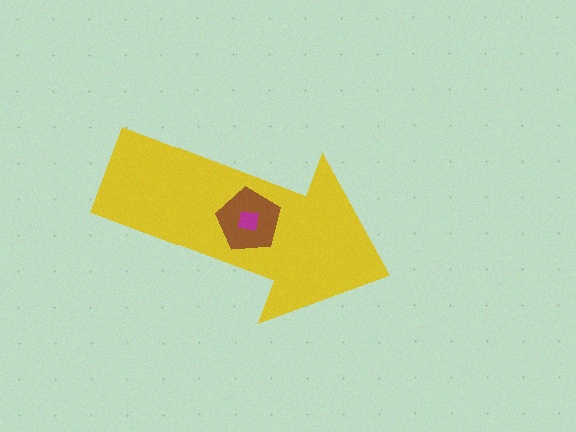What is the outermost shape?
The yellow arrow.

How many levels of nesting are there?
3.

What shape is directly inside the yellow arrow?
The brown pentagon.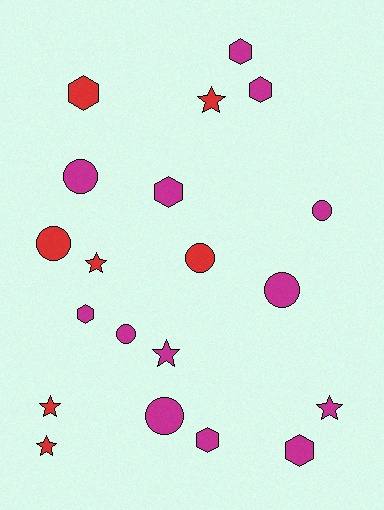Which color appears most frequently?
Magenta, with 13 objects.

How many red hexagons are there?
There is 1 red hexagon.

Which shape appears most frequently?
Circle, with 7 objects.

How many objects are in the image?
There are 20 objects.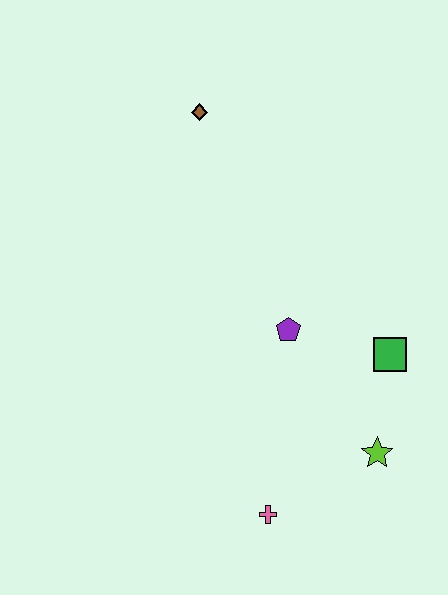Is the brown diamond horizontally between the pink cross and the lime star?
No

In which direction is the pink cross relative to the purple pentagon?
The pink cross is below the purple pentagon.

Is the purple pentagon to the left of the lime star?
Yes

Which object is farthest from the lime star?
The brown diamond is farthest from the lime star.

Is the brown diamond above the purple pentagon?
Yes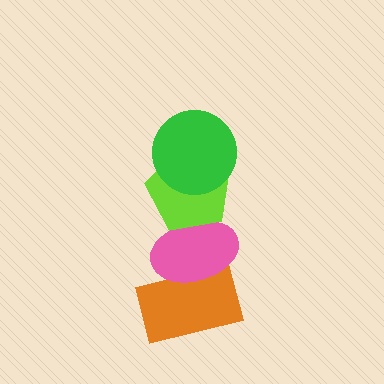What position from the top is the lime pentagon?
The lime pentagon is 2nd from the top.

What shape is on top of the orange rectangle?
The pink ellipse is on top of the orange rectangle.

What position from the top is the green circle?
The green circle is 1st from the top.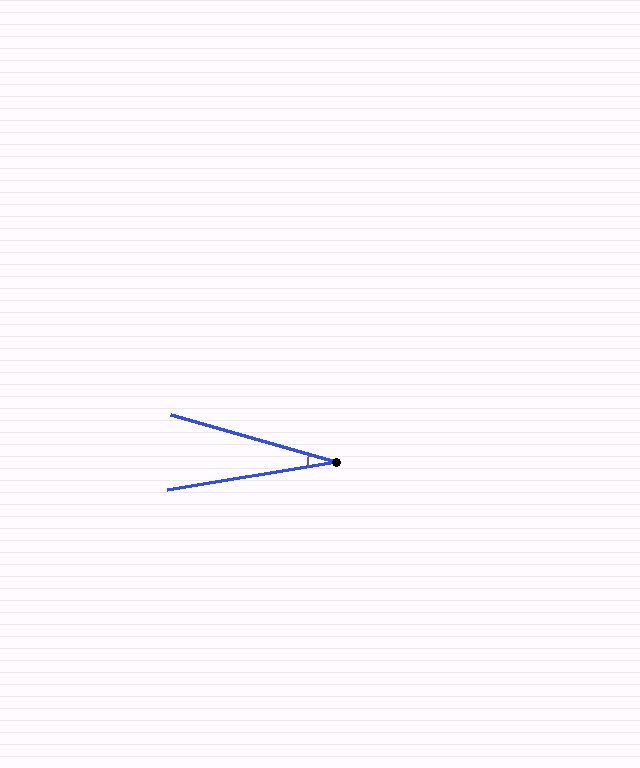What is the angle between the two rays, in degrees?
Approximately 25 degrees.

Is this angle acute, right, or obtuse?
It is acute.